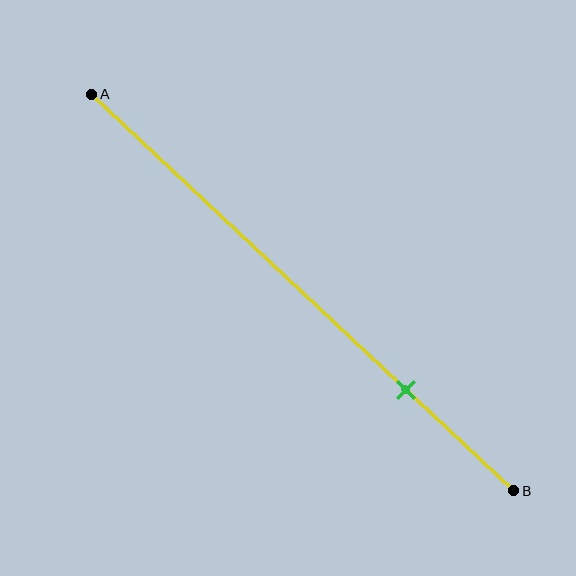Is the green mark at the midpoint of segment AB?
No, the mark is at about 75% from A, not at the 50% midpoint.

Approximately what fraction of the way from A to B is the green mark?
The green mark is approximately 75% of the way from A to B.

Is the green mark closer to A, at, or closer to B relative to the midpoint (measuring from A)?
The green mark is closer to point B than the midpoint of segment AB.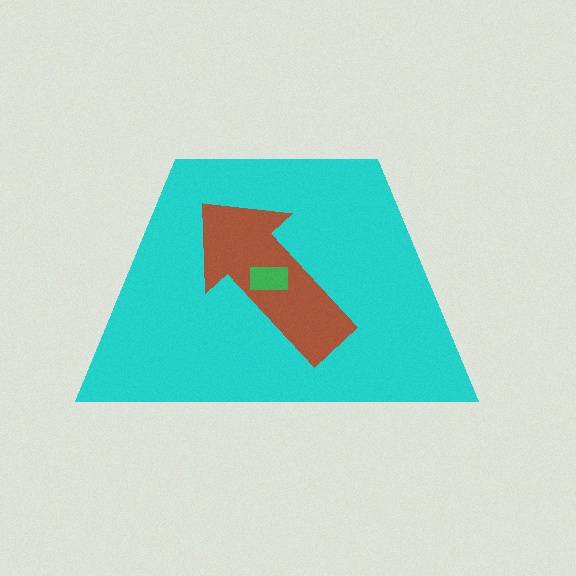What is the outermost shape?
The cyan trapezoid.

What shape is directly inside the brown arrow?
The green rectangle.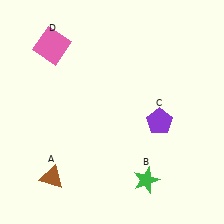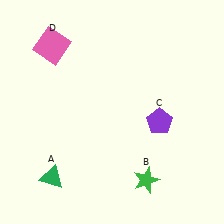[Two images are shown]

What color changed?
The triangle (A) changed from brown in Image 1 to green in Image 2.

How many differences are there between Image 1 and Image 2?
There is 1 difference between the two images.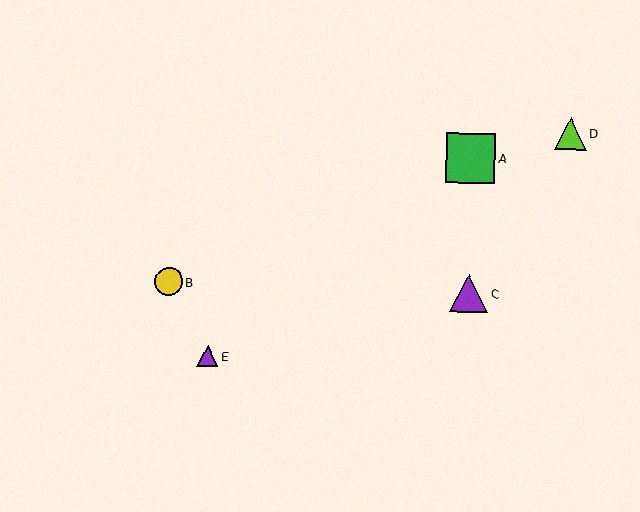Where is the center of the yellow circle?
The center of the yellow circle is at (169, 282).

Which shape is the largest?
The green square (labeled A) is the largest.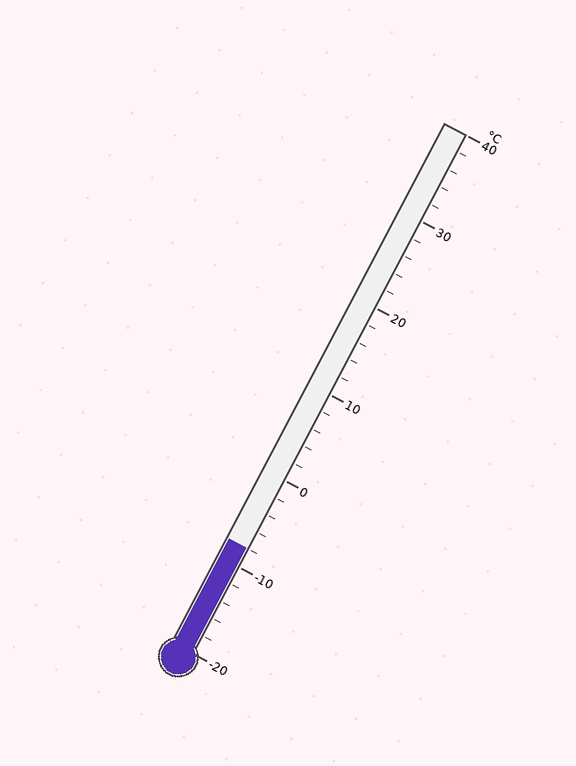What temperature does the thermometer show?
The thermometer shows approximately -8°C.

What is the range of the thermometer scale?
The thermometer scale ranges from -20°C to 40°C.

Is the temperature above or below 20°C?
The temperature is below 20°C.